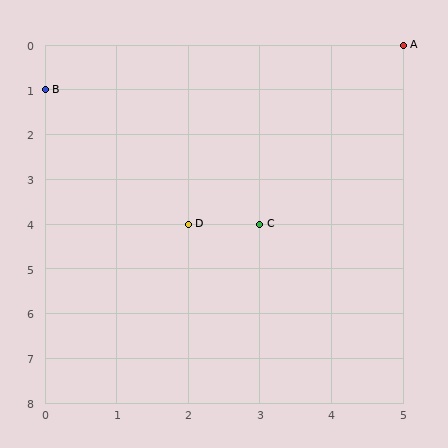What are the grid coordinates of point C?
Point C is at grid coordinates (3, 4).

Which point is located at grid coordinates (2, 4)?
Point D is at (2, 4).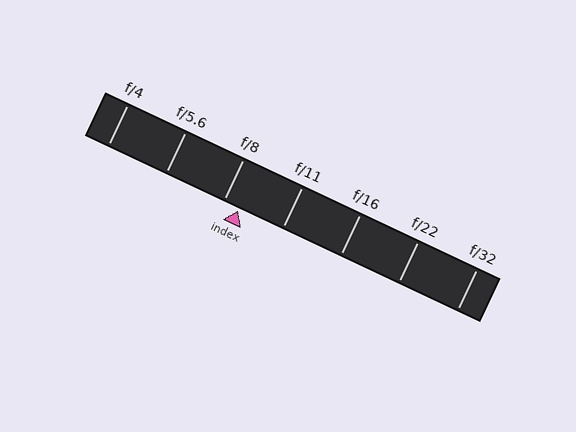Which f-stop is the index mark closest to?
The index mark is closest to f/8.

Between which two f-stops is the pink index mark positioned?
The index mark is between f/8 and f/11.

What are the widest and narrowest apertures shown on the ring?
The widest aperture shown is f/4 and the narrowest is f/32.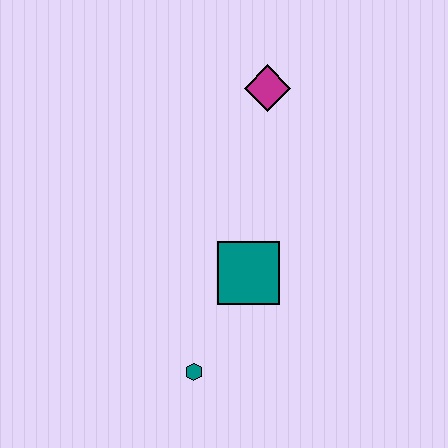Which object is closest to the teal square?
The teal hexagon is closest to the teal square.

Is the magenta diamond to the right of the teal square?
Yes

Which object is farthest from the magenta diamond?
The teal hexagon is farthest from the magenta diamond.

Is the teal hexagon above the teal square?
No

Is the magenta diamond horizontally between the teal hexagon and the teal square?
No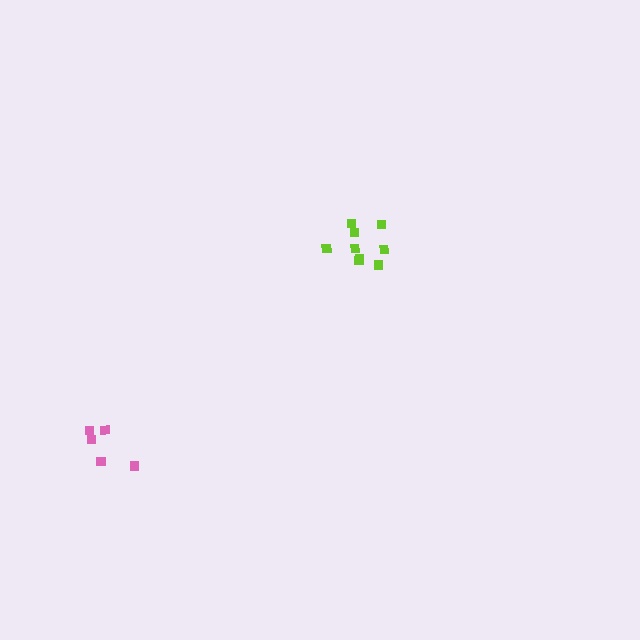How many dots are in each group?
Group 1: 9 dots, Group 2: 5 dots (14 total).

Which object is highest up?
The lime cluster is topmost.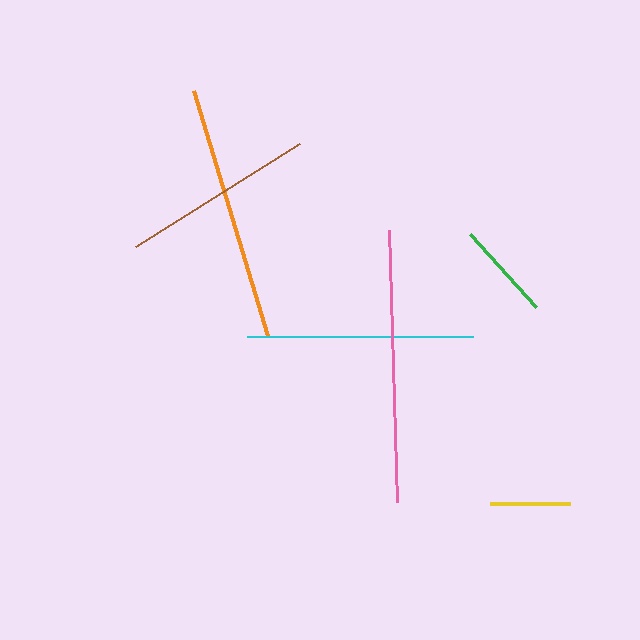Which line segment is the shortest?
The yellow line is the shortest at approximately 80 pixels.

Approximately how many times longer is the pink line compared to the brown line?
The pink line is approximately 1.4 times the length of the brown line.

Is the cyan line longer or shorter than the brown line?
The cyan line is longer than the brown line.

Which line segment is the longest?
The pink line is the longest at approximately 272 pixels.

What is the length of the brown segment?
The brown segment is approximately 193 pixels long.